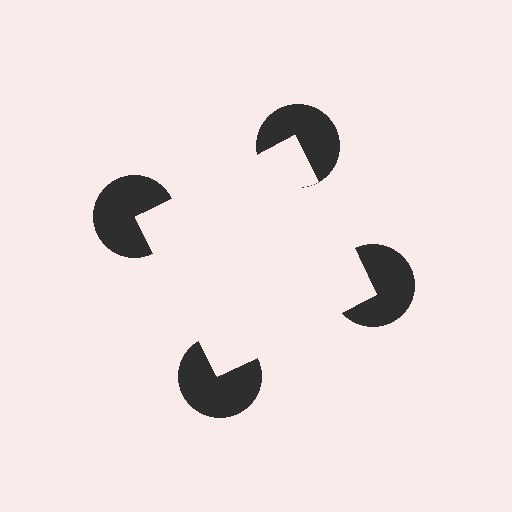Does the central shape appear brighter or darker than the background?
It typically appears slightly brighter than the background, even though no actual brightness change is drawn.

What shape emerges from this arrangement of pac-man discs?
An illusory square — its edges are inferred from the aligned wedge cuts in the pac-man discs, not physically drawn.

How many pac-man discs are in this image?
There are 4 — one at each vertex of the illusory square.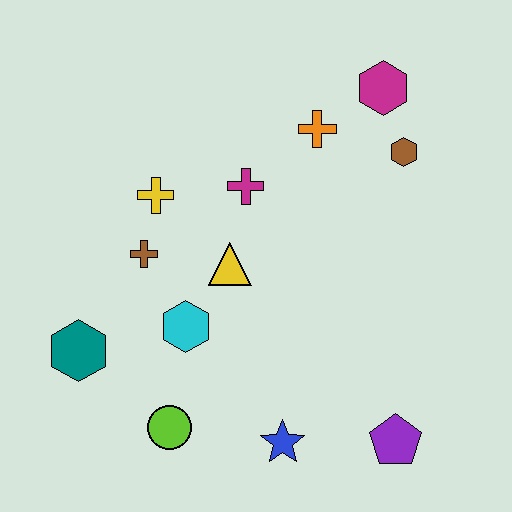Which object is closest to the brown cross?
The yellow cross is closest to the brown cross.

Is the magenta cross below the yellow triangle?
No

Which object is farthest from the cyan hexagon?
The magenta hexagon is farthest from the cyan hexagon.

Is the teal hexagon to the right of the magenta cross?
No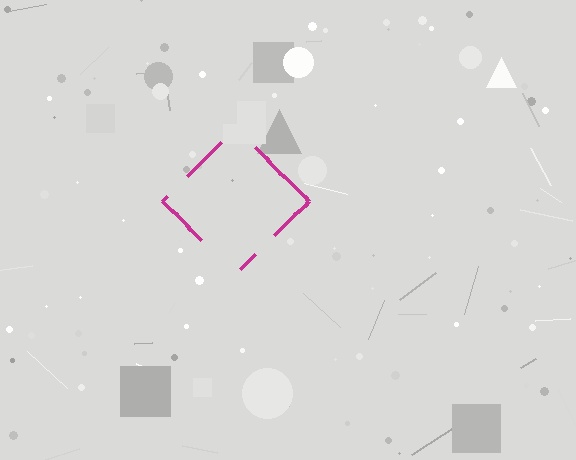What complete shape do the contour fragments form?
The contour fragments form a diamond.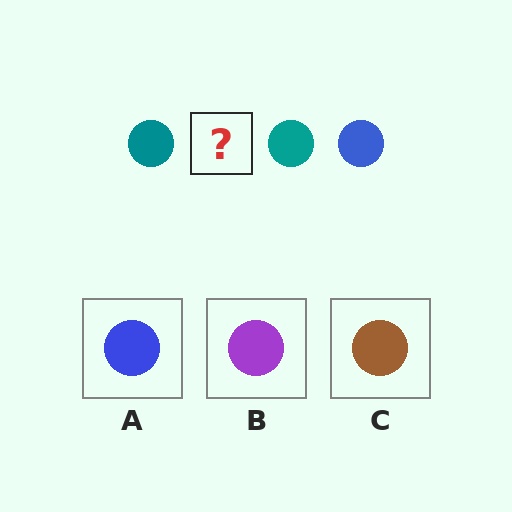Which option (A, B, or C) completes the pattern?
A.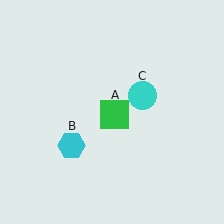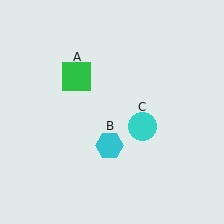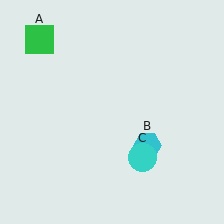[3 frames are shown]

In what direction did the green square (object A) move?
The green square (object A) moved up and to the left.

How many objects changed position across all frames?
3 objects changed position: green square (object A), cyan hexagon (object B), cyan circle (object C).